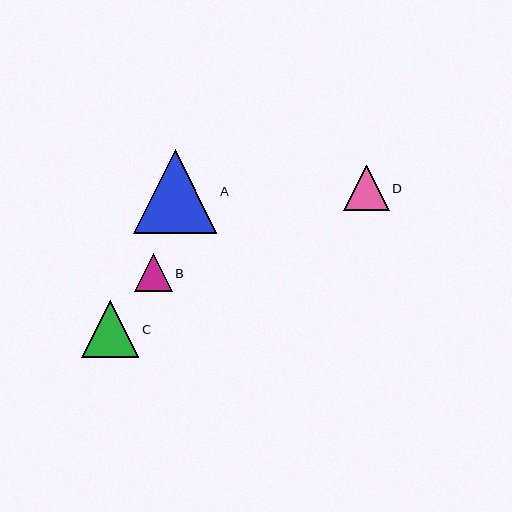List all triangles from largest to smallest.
From largest to smallest: A, C, D, B.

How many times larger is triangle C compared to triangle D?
Triangle C is approximately 1.2 times the size of triangle D.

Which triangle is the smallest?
Triangle B is the smallest with a size of approximately 38 pixels.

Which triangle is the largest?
Triangle A is the largest with a size of approximately 83 pixels.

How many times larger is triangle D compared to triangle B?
Triangle D is approximately 1.2 times the size of triangle B.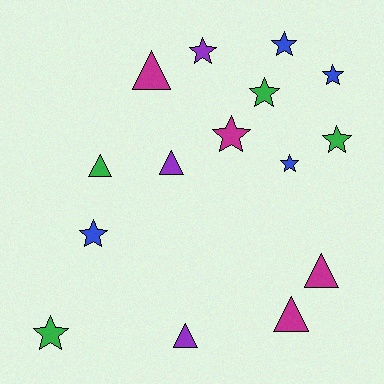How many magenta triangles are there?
There are 3 magenta triangles.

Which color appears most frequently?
Magenta, with 4 objects.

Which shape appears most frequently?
Star, with 9 objects.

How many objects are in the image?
There are 15 objects.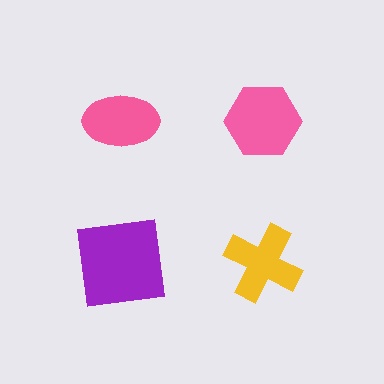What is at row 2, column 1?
A purple square.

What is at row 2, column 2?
A yellow cross.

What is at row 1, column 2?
A pink hexagon.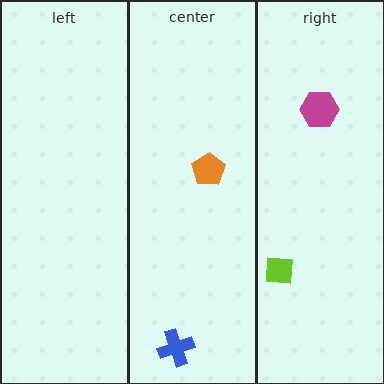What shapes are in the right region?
The magenta hexagon, the lime square.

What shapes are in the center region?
The blue cross, the orange pentagon.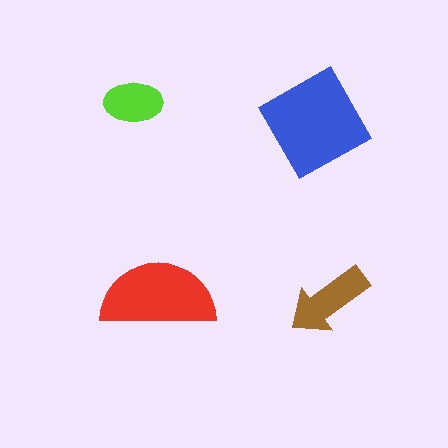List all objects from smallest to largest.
The lime ellipse, the brown arrow, the red semicircle, the blue square.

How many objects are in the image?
There are 4 objects in the image.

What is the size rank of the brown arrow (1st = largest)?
3rd.